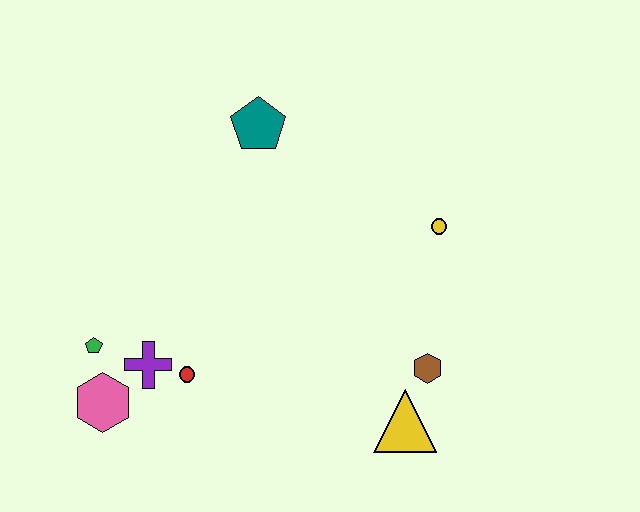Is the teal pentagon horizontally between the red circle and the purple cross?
No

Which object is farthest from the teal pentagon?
The yellow triangle is farthest from the teal pentagon.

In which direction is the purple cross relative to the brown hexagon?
The purple cross is to the left of the brown hexagon.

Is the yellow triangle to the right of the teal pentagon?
Yes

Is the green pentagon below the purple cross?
No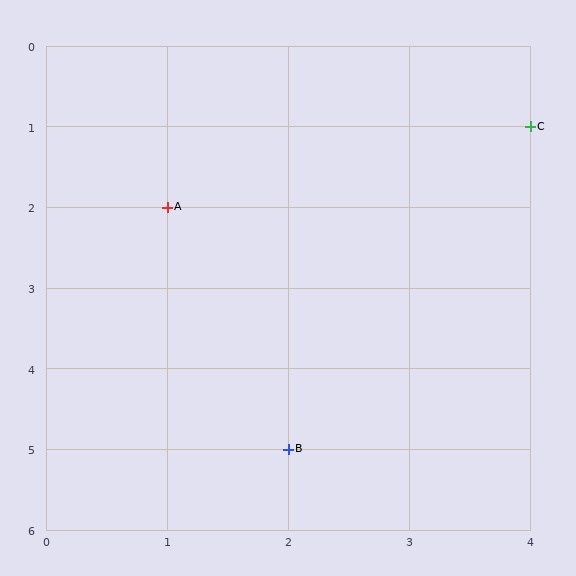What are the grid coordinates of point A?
Point A is at grid coordinates (1, 2).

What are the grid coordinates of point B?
Point B is at grid coordinates (2, 5).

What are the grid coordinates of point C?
Point C is at grid coordinates (4, 1).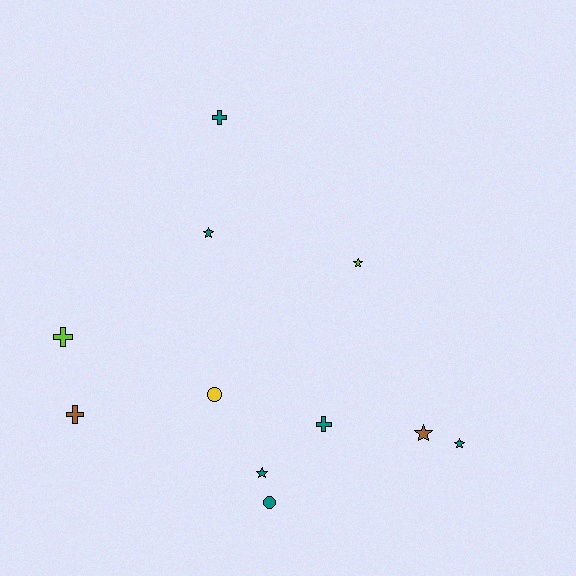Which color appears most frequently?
Teal, with 6 objects.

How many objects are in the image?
There are 11 objects.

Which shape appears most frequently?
Star, with 5 objects.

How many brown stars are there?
There is 1 brown star.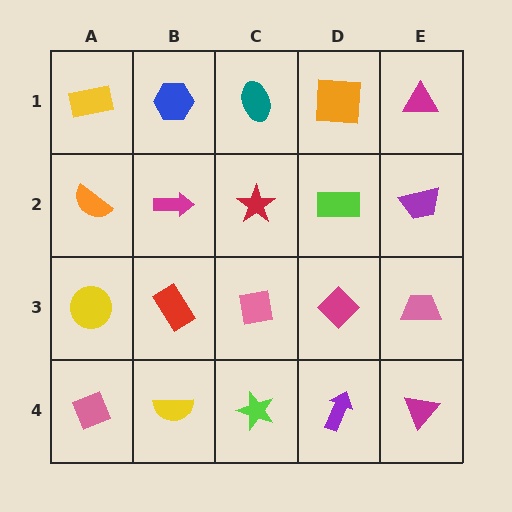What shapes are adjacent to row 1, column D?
A lime rectangle (row 2, column D), a teal ellipse (row 1, column C), a magenta triangle (row 1, column E).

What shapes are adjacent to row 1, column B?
A magenta arrow (row 2, column B), a yellow rectangle (row 1, column A), a teal ellipse (row 1, column C).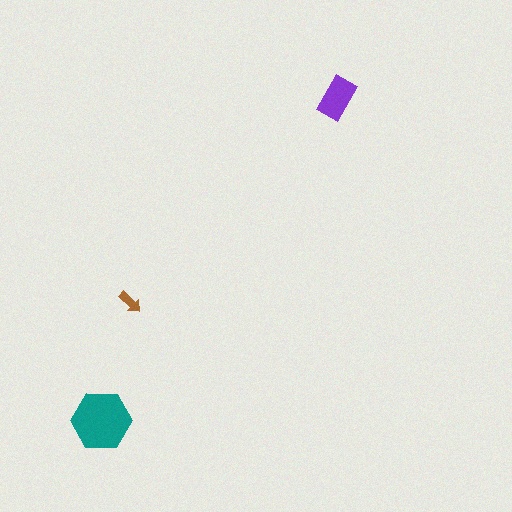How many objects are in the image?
There are 3 objects in the image.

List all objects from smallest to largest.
The brown arrow, the purple rectangle, the teal hexagon.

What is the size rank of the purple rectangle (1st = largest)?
2nd.